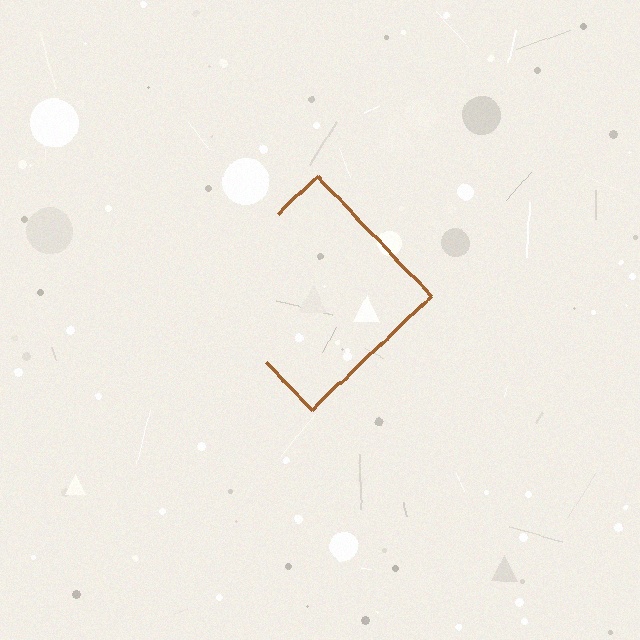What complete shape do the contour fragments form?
The contour fragments form a diamond.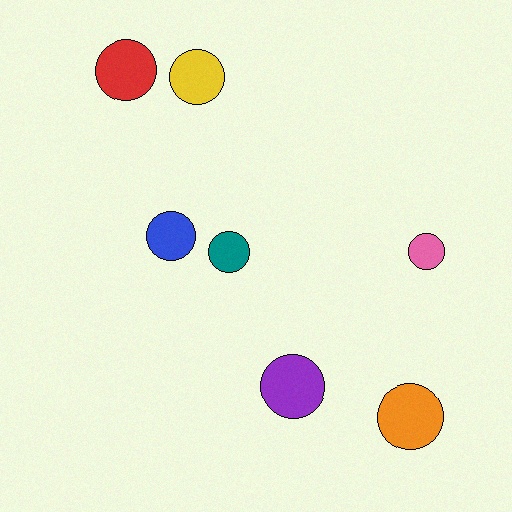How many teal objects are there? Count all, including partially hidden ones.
There is 1 teal object.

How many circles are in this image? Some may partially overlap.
There are 7 circles.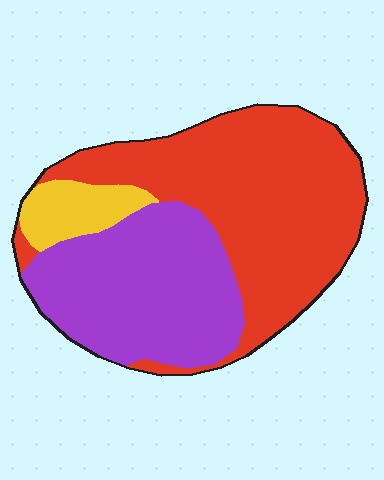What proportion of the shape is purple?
Purple takes up between a third and a half of the shape.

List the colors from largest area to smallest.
From largest to smallest: red, purple, yellow.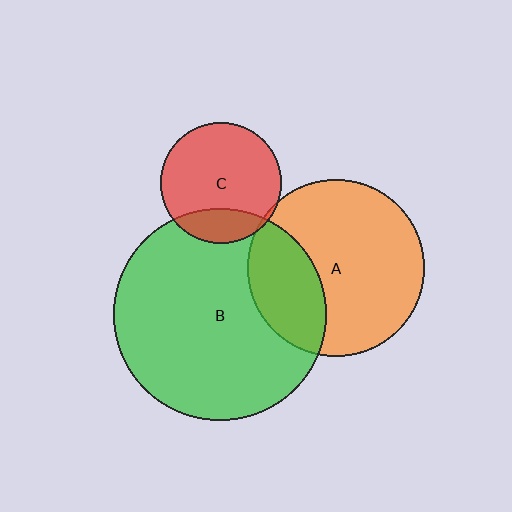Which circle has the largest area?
Circle B (green).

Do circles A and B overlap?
Yes.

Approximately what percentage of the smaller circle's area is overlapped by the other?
Approximately 30%.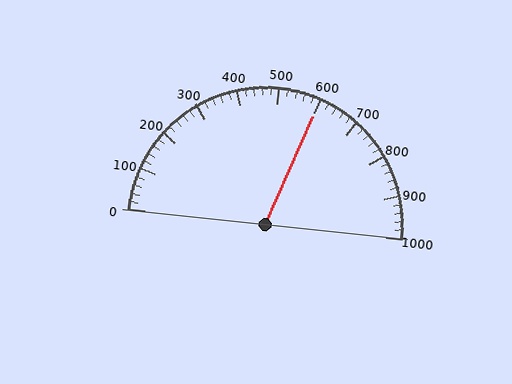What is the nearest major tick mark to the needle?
The nearest major tick mark is 600.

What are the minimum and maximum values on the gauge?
The gauge ranges from 0 to 1000.